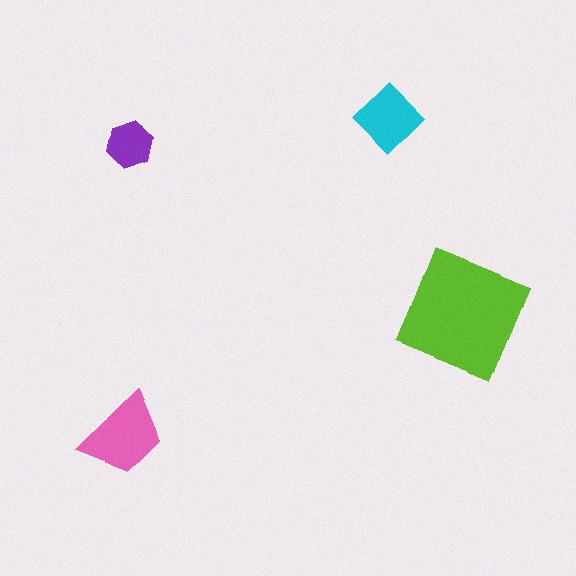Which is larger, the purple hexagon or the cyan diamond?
The cyan diamond.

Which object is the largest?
The lime square.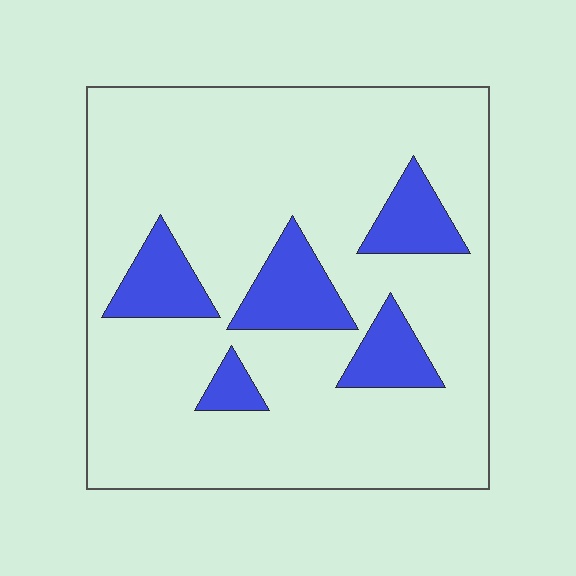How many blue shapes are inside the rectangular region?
5.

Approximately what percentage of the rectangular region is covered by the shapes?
Approximately 15%.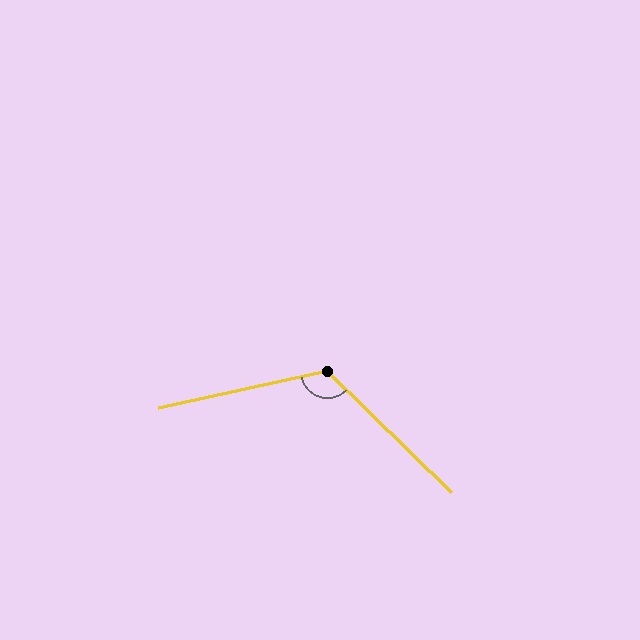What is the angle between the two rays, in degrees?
Approximately 124 degrees.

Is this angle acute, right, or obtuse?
It is obtuse.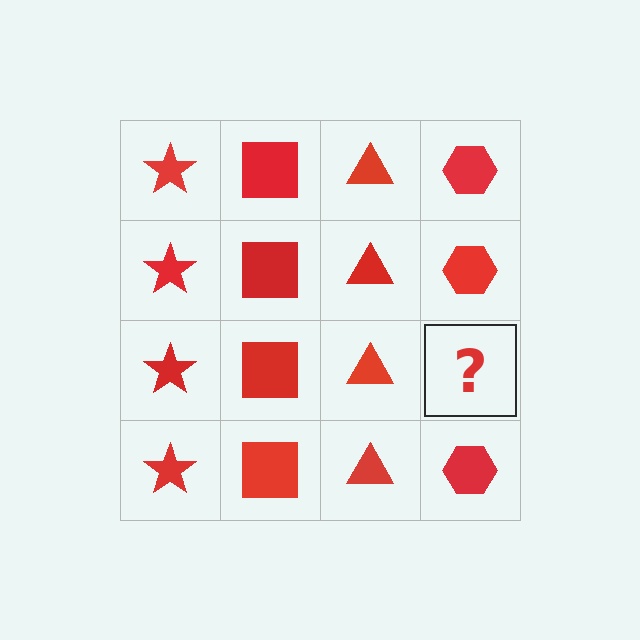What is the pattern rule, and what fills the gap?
The rule is that each column has a consistent shape. The gap should be filled with a red hexagon.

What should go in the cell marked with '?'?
The missing cell should contain a red hexagon.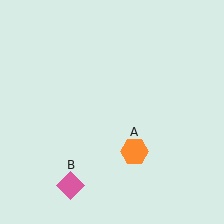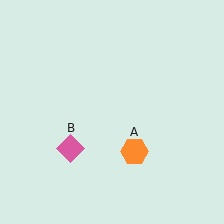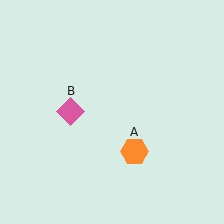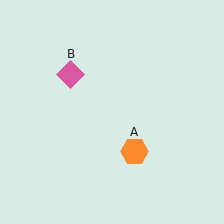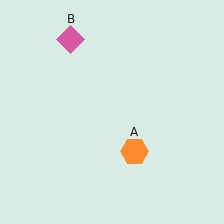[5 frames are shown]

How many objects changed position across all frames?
1 object changed position: pink diamond (object B).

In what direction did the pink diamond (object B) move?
The pink diamond (object B) moved up.